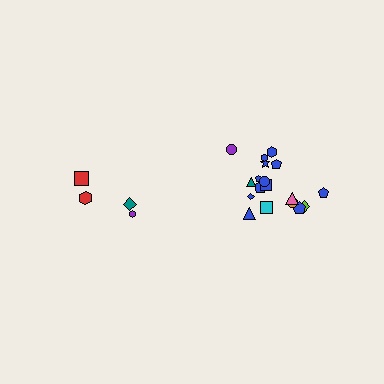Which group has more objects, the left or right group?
The right group.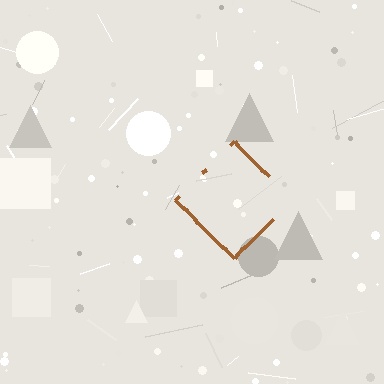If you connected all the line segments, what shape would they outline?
They would outline a diamond.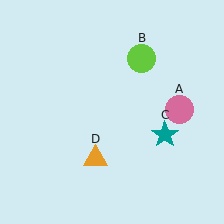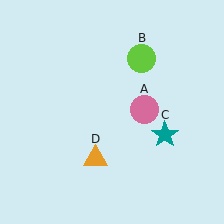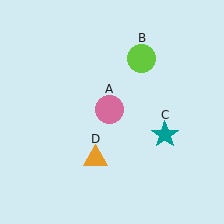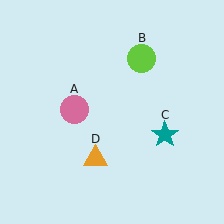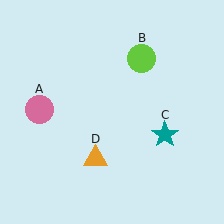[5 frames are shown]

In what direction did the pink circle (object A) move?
The pink circle (object A) moved left.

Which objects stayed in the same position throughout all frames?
Lime circle (object B) and teal star (object C) and orange triangle (object D) remained stationary.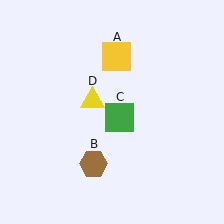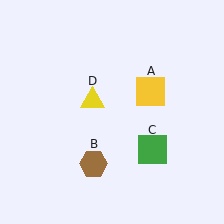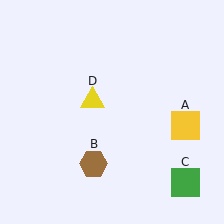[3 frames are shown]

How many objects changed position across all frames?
2 objects changed position: yellow square (object A), green square (object C).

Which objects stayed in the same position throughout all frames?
Brown hexagon (object B) and yellow triangle (object D) remained stationary.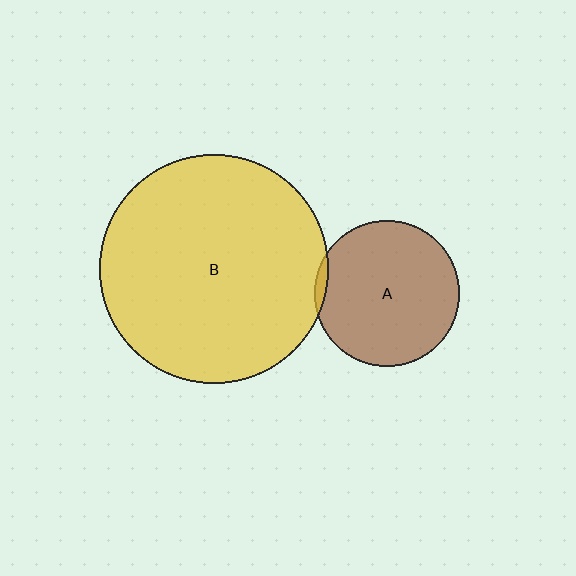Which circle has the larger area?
Circle B (yellow).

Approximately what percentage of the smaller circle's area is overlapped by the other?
Approximately 5%.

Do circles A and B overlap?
Yes.